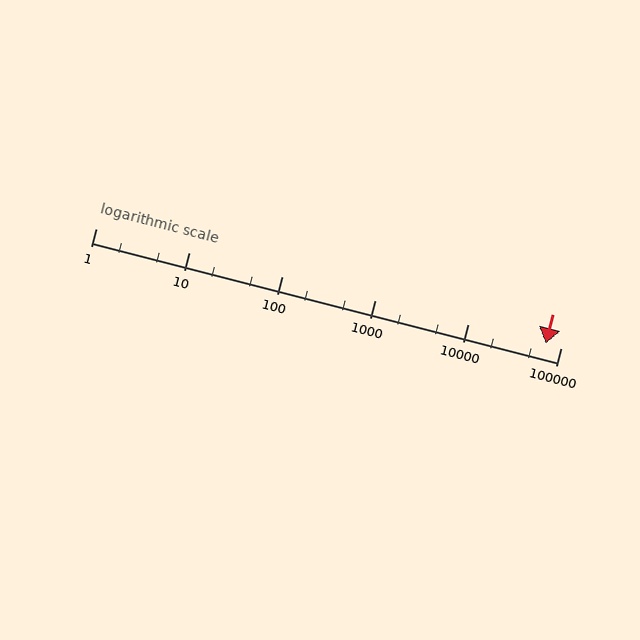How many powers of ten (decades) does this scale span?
The scale spans 5 decades, from 1 to 100000.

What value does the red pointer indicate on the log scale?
The pointer indicates approximately 69000.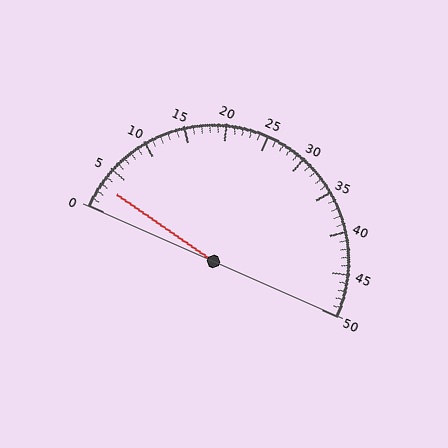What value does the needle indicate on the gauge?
The needle indicates approximately 3.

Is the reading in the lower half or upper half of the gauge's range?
The reading is in the lower half of the range (0 to 50).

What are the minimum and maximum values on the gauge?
The gauge ranges from 0 to 50.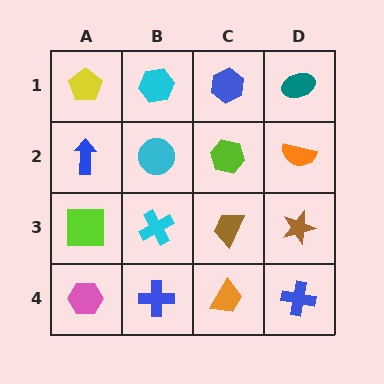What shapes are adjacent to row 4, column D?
A brown star (row 3, column D), an orange trapezoid (row 4, column C).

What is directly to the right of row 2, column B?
A lime hexagon.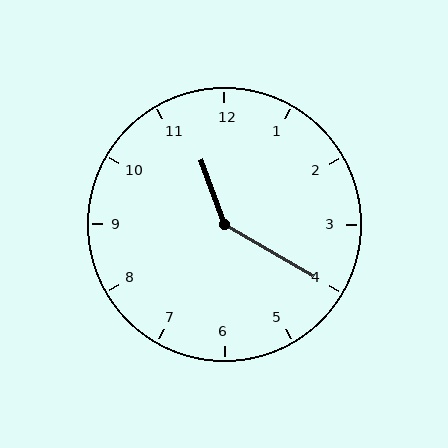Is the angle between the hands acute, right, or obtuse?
It is obtuse.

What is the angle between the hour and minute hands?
Approximately 140 degrees.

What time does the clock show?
11:20.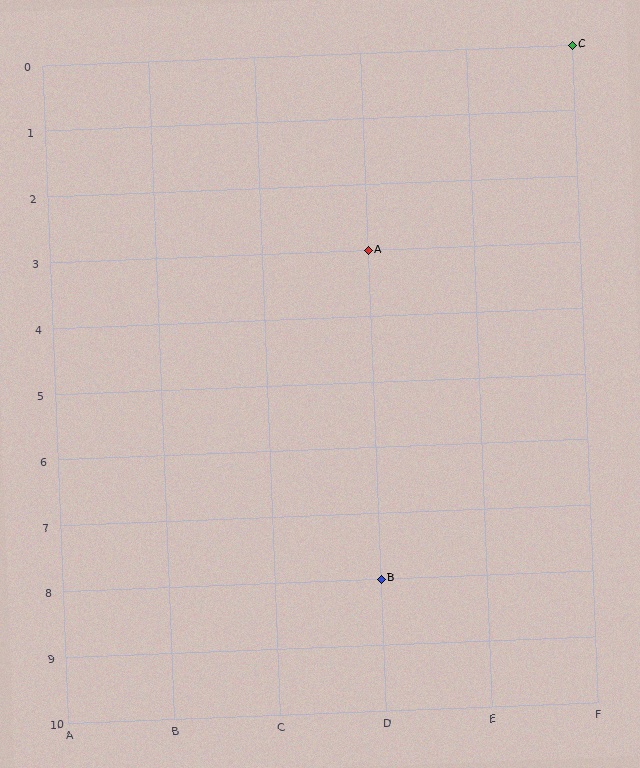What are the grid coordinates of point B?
Point B is at grid coordinates (D, 8).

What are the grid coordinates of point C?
Point C is at grid coordinates (F, 0).